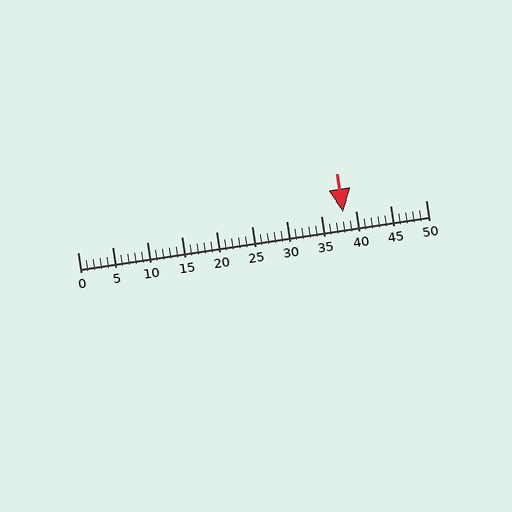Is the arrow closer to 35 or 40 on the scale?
The arrow is closer to 40.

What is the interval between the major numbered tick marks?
The major tick marks are spaced 5 units apart.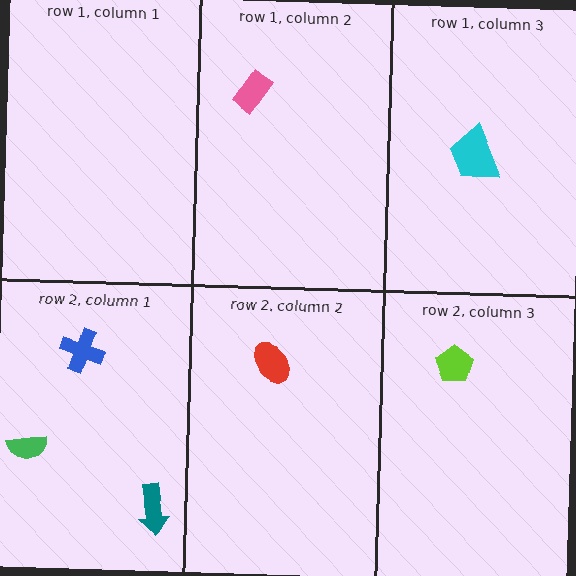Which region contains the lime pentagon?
The row 2, column 3 region.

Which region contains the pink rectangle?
The row 1, column 2 region.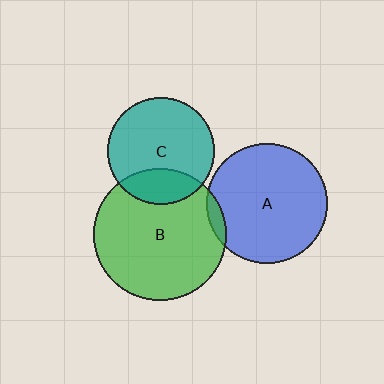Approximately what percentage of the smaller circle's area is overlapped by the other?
Approximately 25%.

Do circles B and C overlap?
Yes.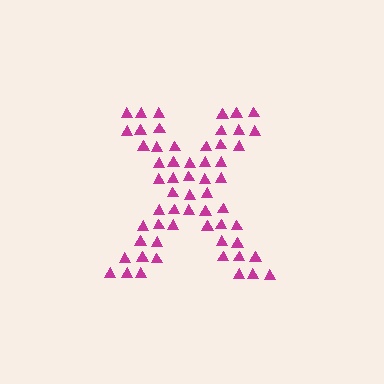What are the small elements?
The small elements are triangles.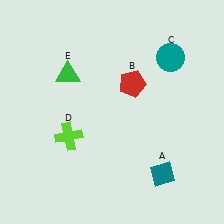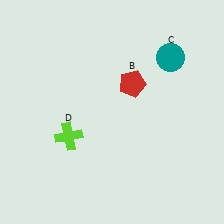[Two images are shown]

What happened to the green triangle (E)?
The green triangle (E) was removed in Image 2. It was in the top-left area of Image 1.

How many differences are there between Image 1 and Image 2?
There are 2 differences between the two images.